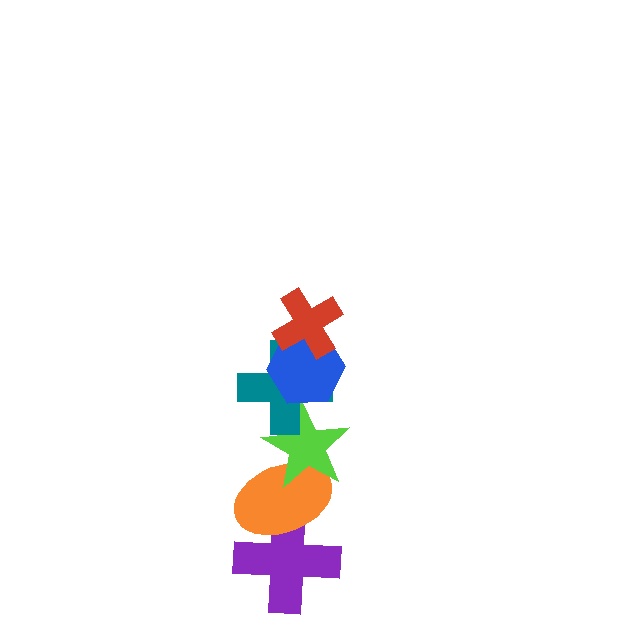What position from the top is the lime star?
The lime star is 4th from the top.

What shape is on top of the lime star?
The teal cross is on top of the lime star.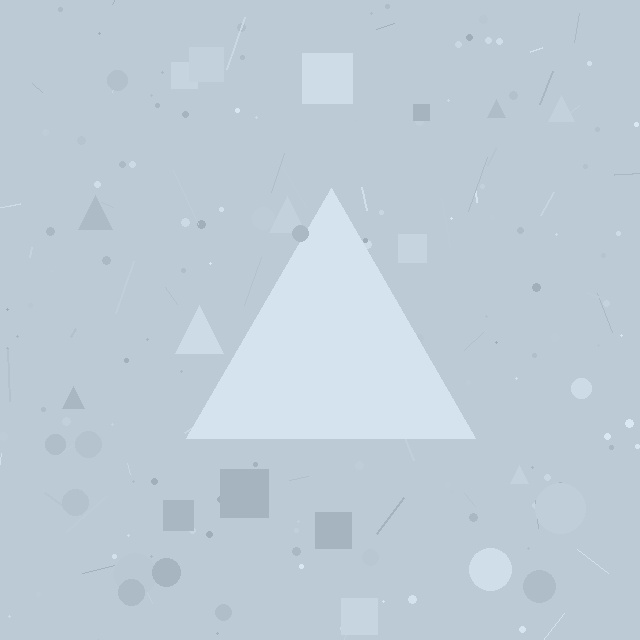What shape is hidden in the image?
A triangle is hidden in the image.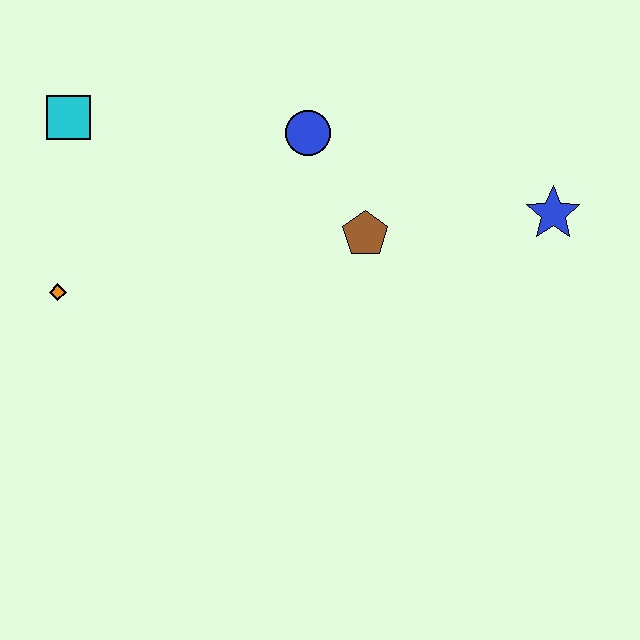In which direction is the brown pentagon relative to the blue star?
The brown pentagon is to the left of the blue star.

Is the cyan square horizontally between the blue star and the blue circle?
No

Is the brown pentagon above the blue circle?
No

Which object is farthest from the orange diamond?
The blue star is farthest from the orange diamond.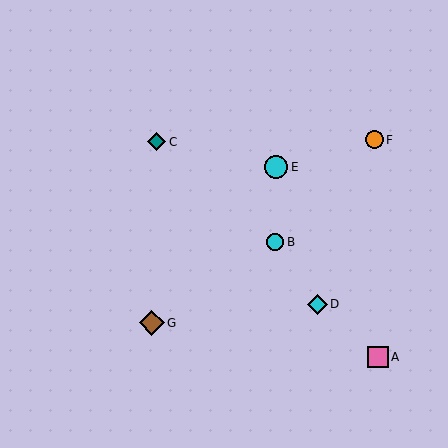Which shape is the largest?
The brown diamond (labeled G) is the largest.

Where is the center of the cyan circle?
The center of the cyan circle is at (275, 242).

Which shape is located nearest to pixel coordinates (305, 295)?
The cyan diamond (labeled D) at (318, 304) is nearest to that location.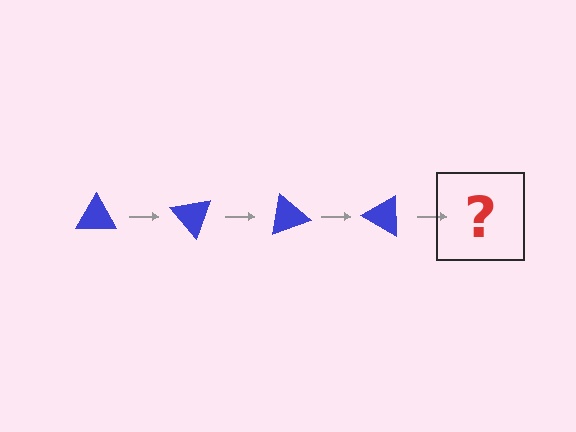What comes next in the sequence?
The next element should be a blue triangle rotated 200 degrees.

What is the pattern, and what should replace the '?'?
The pattern is that the triangle rotates 50 degrees each step. The '?' should be a blue triangle rotated 200 degrees.